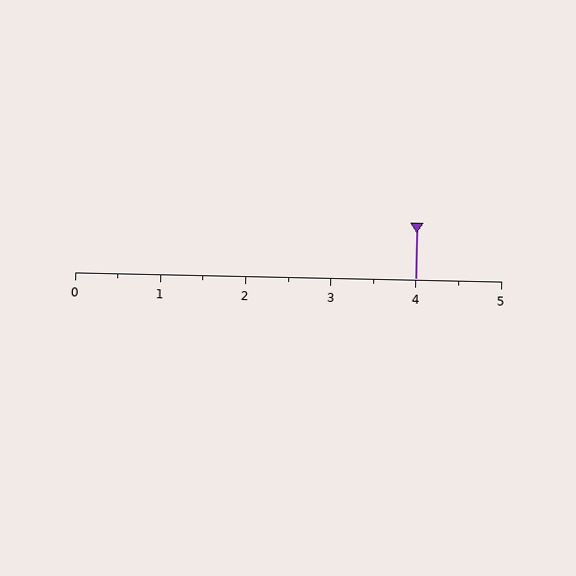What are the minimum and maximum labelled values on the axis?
The axis runs from 0 to 5.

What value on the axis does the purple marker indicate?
The marker indicates approximately 4.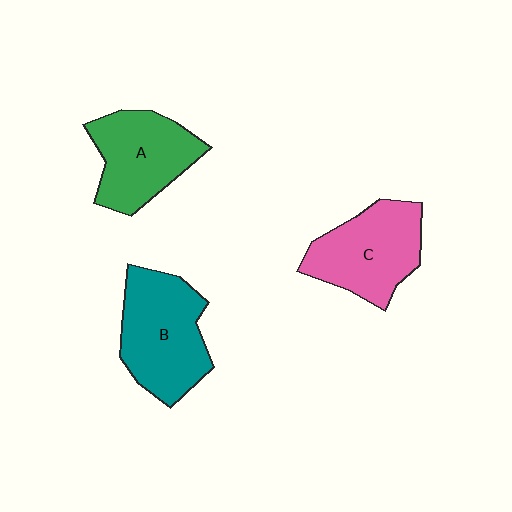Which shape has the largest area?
Shape B (teal).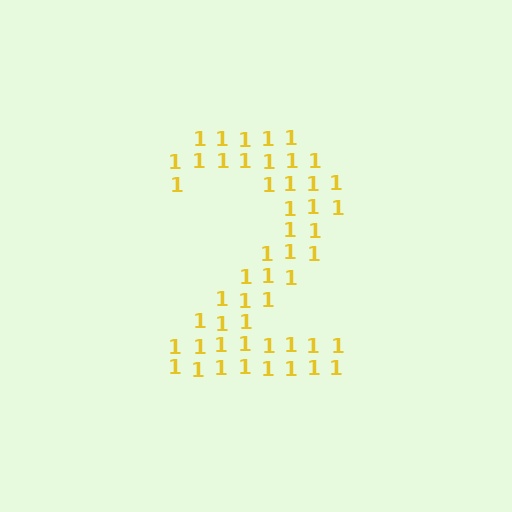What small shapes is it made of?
It is made of small digit 1's.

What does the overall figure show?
The overall figure shows the digit 2.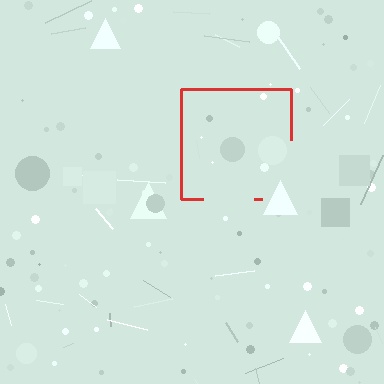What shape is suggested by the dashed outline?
The dashed outline suggests a square.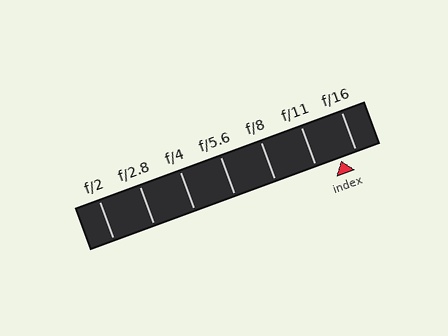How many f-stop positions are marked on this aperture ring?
There are 7 f-stop positions marked.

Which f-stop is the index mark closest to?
The index mark is closest to f/16.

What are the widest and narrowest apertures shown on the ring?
The widest aperture shown is f/2 and the narrowest is f/16.